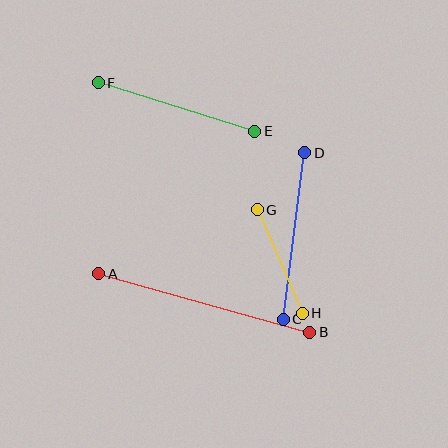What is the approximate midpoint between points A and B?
The midpoint is at approximately (204, 303) pixels.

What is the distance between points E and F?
The distance is approximately 164 pixels.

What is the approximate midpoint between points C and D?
The midpoint is at approximately (294, 236) pixels.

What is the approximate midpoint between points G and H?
The midpoint is at approximately (280, 262) pixels.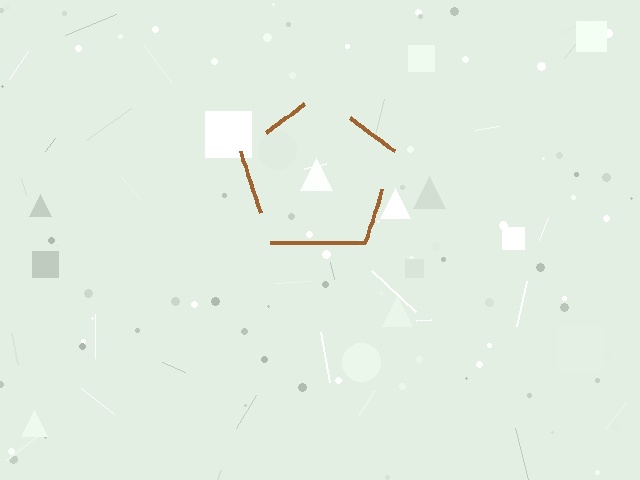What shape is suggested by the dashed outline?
The dashed outline suggests a pentagon.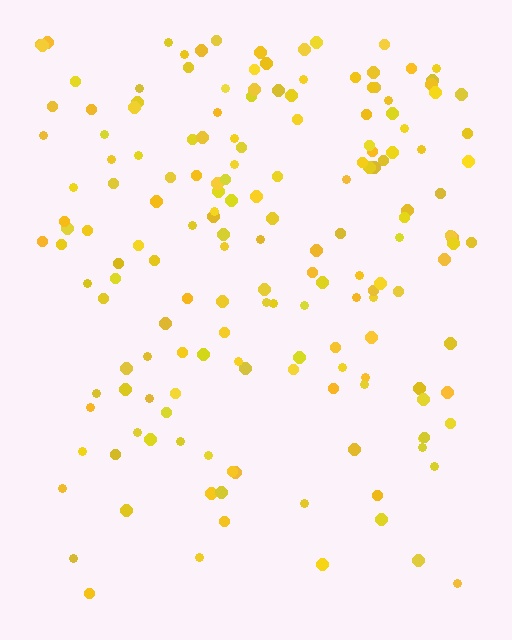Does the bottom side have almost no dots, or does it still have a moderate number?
Still a moderate number, just noticeably fewer than the top.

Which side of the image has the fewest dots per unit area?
The bottom.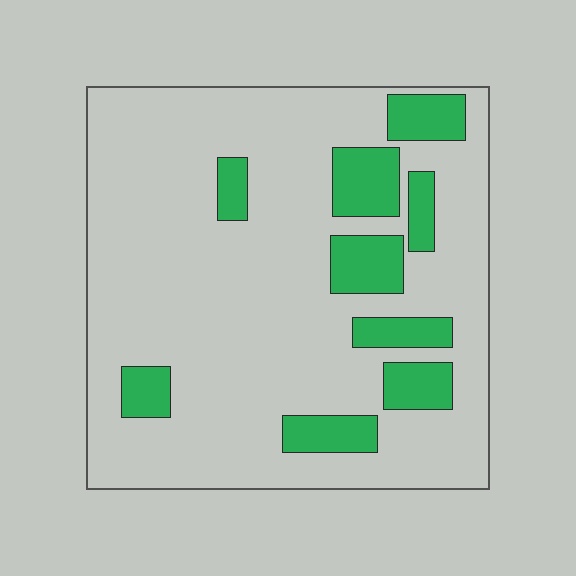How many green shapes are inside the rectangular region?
9.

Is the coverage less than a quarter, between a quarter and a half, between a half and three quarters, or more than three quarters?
Less than a quarter.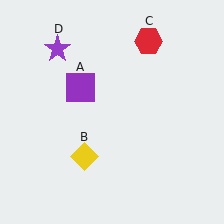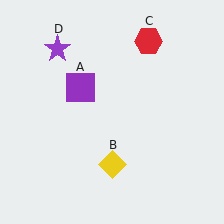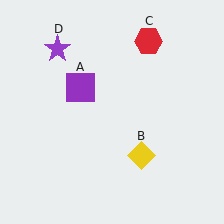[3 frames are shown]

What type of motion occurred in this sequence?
The yellow diamond (object B) rotated counterclockwise around the center of the scene.